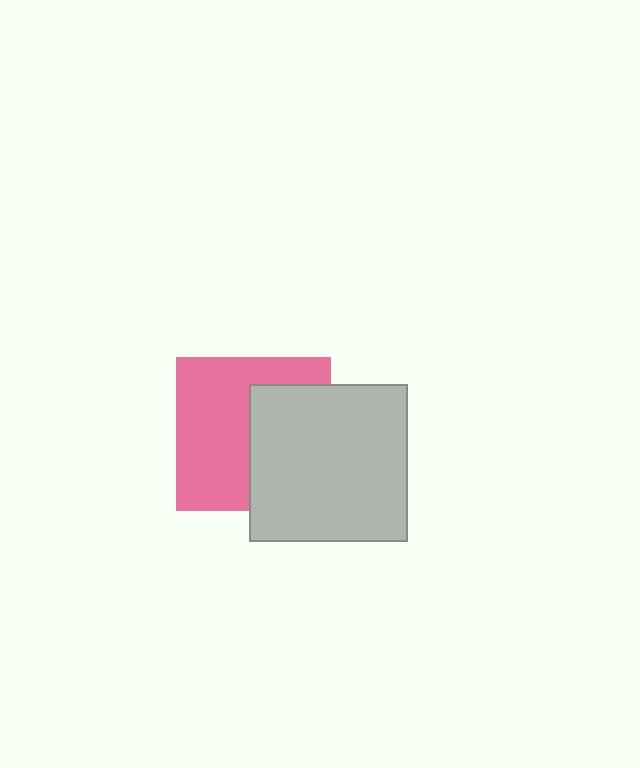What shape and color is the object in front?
The object in front is a light gray square.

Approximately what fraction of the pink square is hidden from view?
Roughly 44% of the pink square is hidden behind the light gray square.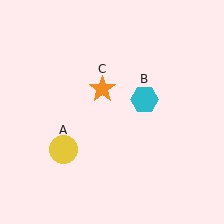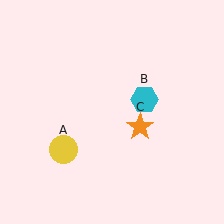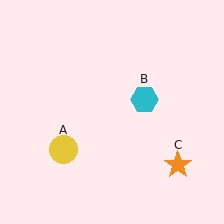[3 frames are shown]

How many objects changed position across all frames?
1 object changed position: orange star (object C).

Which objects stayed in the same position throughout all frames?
Yellow circle (object A) and cyan hexagon (object B) remained stationary.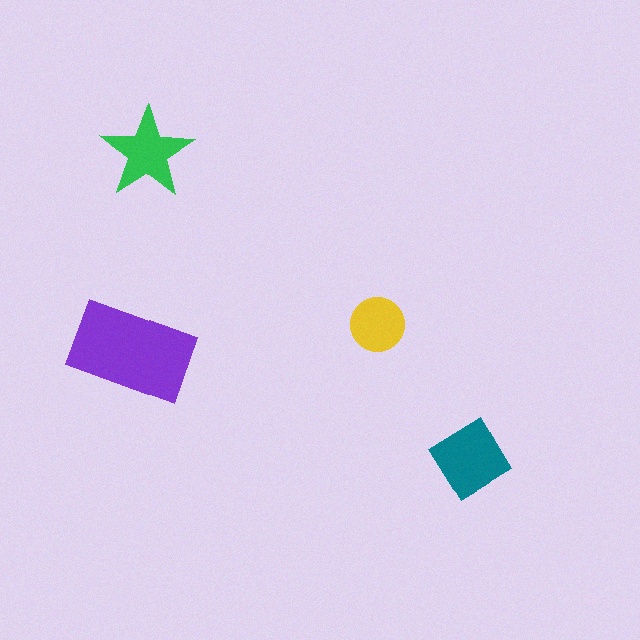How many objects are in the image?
There are 4 objects in the image.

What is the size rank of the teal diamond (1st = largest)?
2nd.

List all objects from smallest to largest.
The yellow circle, the green star, the teal diamond, the purple rectangle.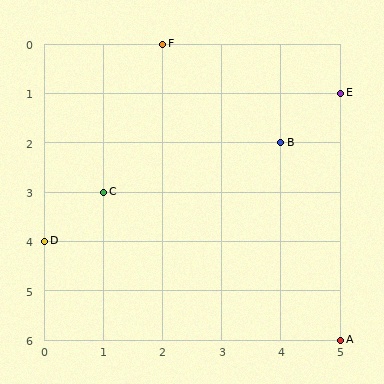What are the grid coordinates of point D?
Point D is at grid coordinates (0, 4).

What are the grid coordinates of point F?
Point F is at grid coordinates (2, 0).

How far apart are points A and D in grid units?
Points A and D are 5 columns and 2 rows apart (about 5.4 grid units diagonally).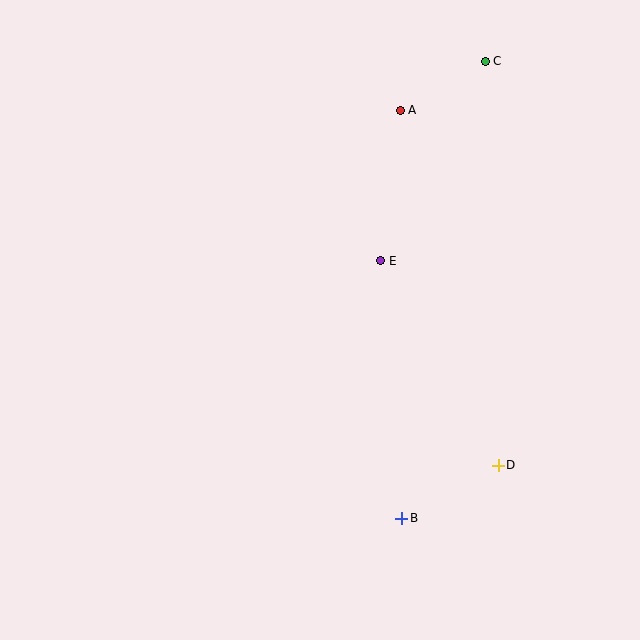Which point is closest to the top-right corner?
Point C is closest to the top-right corner.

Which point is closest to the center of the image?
Point E at (381, 261) is closest to the center.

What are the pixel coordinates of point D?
Point D is at (498, 465).